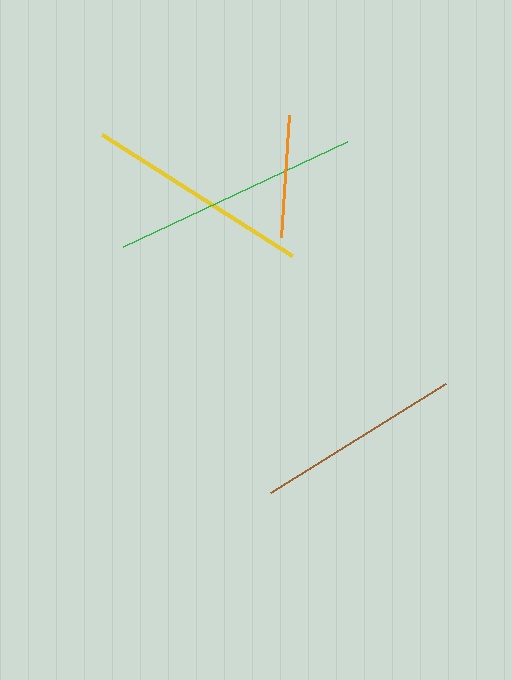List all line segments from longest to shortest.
From longest to shortest: green, yellow, brown, orange.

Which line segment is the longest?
The green line is the longest at approximately 247 pixels.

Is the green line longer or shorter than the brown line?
The green line is longer than the brown line.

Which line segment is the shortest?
The orange line is the shortest at approximately 123 pixels.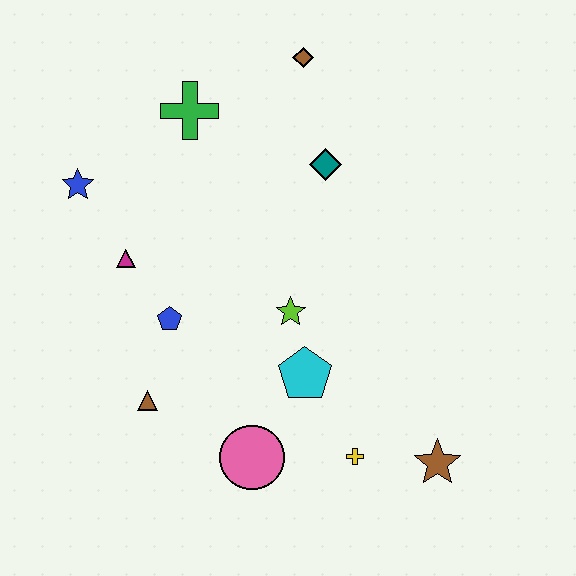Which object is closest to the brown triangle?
The blue pentagon is closest to the brown triangle.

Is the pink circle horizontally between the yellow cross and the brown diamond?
No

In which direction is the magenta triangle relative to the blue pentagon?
The magenta triangle is above the blue pentagon.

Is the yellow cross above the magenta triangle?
No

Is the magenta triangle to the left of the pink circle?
Yes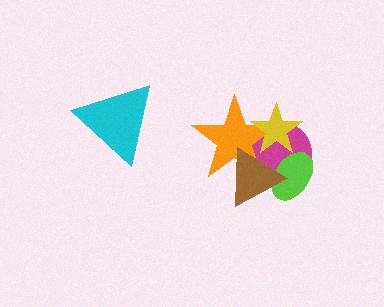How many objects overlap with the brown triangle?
4 objects overlap with the brown triangle.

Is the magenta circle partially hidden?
Yes, it is partially covered by another shape.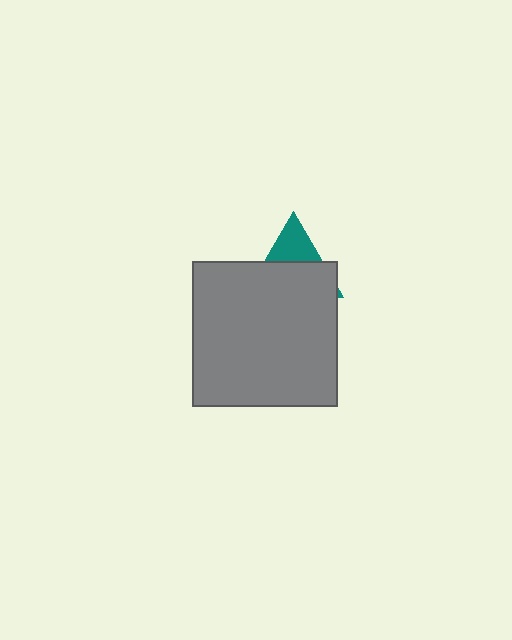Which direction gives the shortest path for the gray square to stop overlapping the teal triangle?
Moving down gives the shortest separation.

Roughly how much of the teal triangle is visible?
A small part of it is visible (roughly 35%).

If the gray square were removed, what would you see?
You would see the complete teal triangle.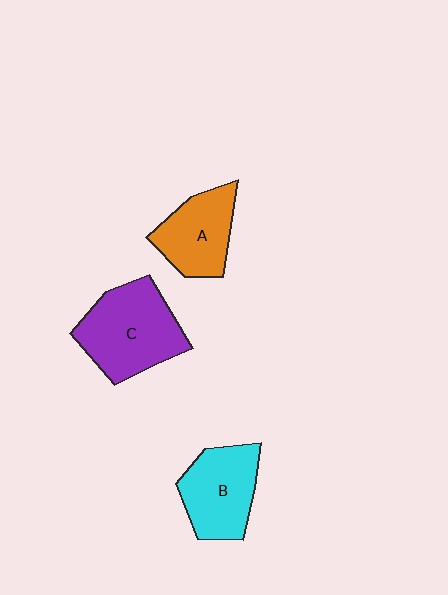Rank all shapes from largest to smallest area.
From largest to smallest: C (purple), B (cyan), A (orange).